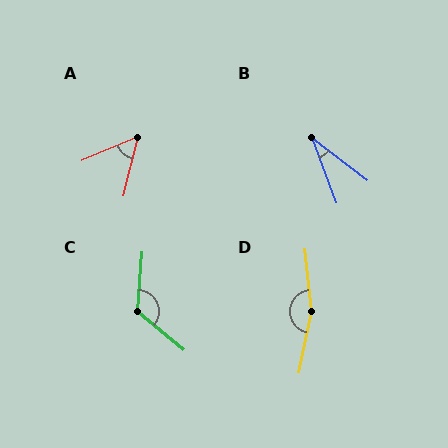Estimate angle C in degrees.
Approximately 125 degrees.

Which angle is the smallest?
B, at approximately 32 degrees.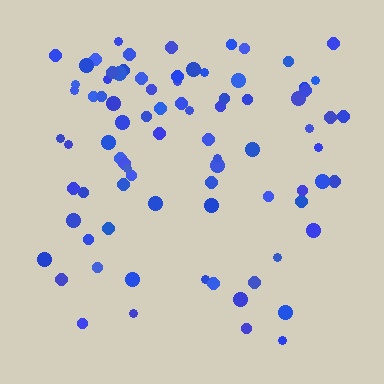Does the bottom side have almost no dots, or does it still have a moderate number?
Still a moderate number, just noticeably fewer than the top.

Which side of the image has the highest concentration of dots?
The top.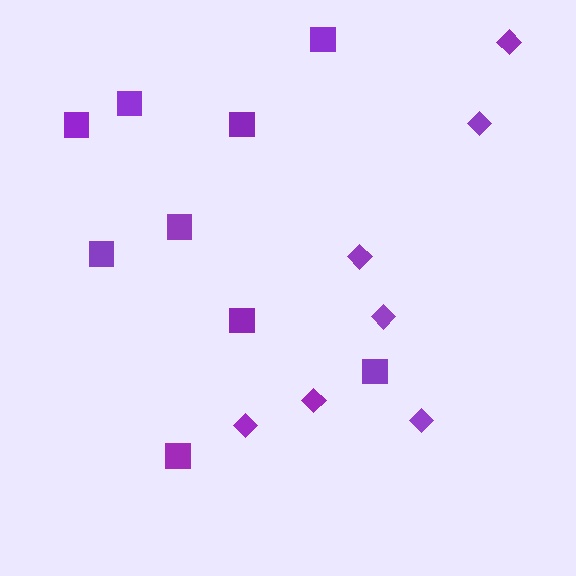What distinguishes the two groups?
There are 2 groups: one group of squares (9) and one group of diamonds (7).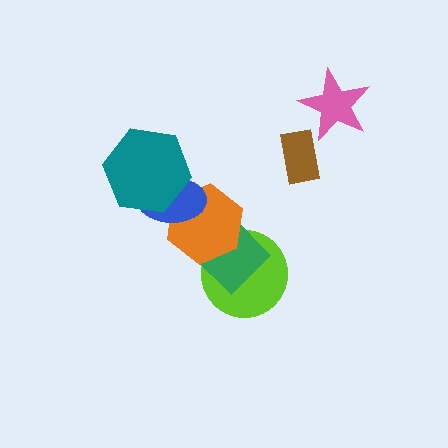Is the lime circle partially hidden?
Yes, it is partially covered by another shape.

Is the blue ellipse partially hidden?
Yes, it is partially covered by another shape.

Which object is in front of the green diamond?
The orange hexagon is in front of the green diamond.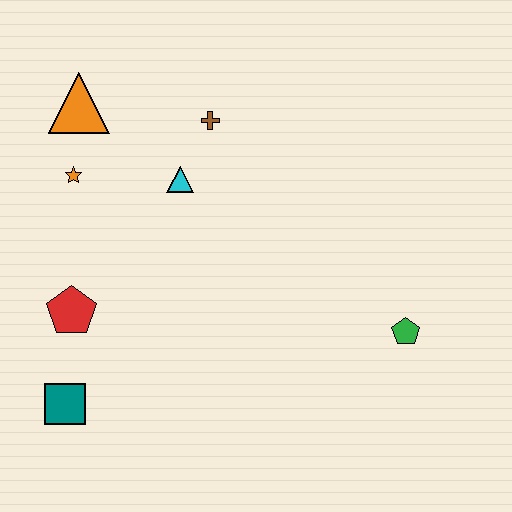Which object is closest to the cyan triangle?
The brown cross is closest to the cyan triangle.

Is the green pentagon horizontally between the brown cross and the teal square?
No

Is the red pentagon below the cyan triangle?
Yes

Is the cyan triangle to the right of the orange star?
Yes